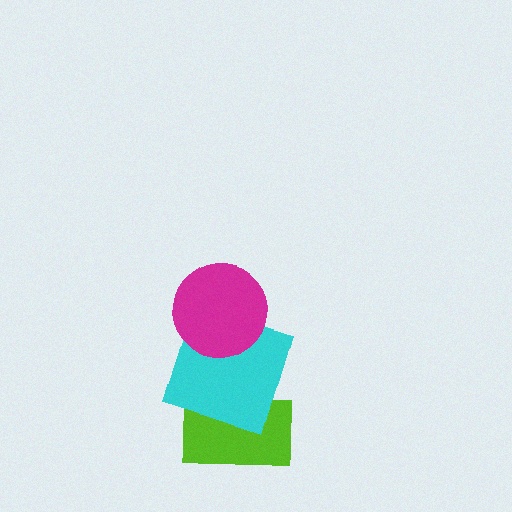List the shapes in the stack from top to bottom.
From top to bottom: the magenta circle, the cyan square, the lime rectangle.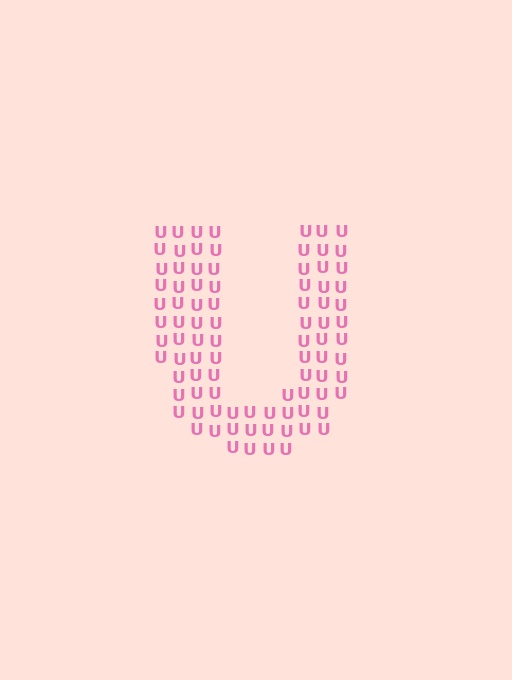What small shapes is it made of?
It is made of small letter U's.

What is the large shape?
The large shape is the letter U.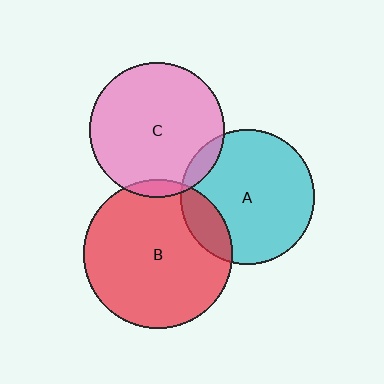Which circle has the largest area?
Circle B (red).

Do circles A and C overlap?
Yes.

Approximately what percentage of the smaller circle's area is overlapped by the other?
Approximately 10%.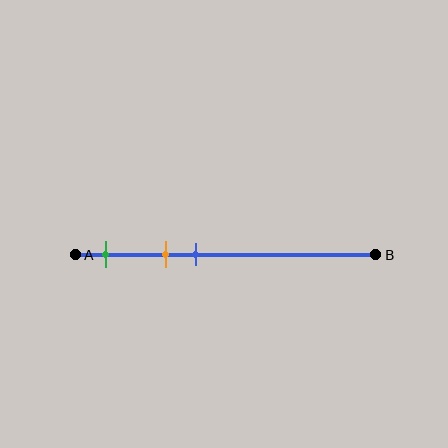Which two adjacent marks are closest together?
The orange and blue marks are the closest adjacent pair.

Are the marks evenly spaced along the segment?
Yes, the marks are approximately evenly spaced.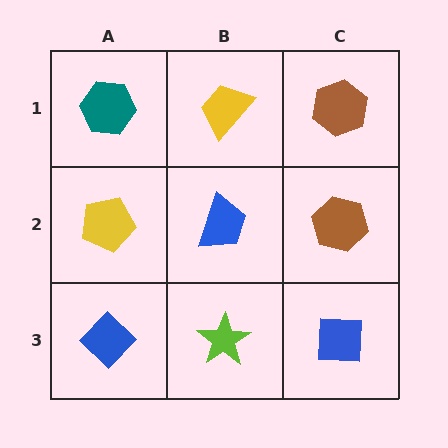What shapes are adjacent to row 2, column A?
A teal hexagon (row 1, column A), a blue diamond (row 3, column A), a blue trapezoid (row 2, column B).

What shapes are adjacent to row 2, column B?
A yellow trapezoid (row 1, column B), a lime star (row 3, column B), a yellow pentagon (row 2, column A), a brown hexagon (row 2, column C).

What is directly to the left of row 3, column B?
A blue diamond.